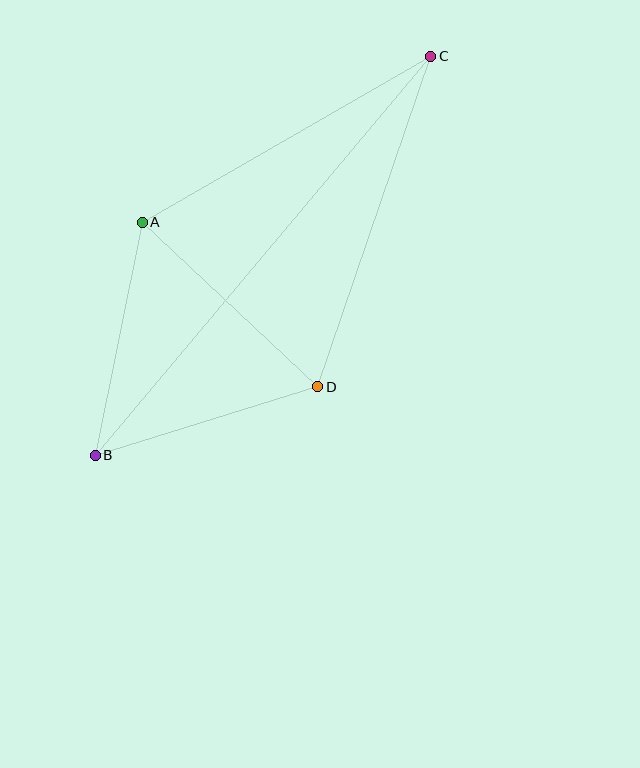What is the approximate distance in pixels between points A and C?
The distance between A and C is approximately 333 pixels.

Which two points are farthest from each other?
Points B and C are farthest from each other.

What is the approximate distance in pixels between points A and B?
The distance between A and B is approximately 238 pixels.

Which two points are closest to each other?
Points B and D are closest to each other.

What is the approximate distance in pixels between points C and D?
The distance between C and D is approximately 350 pixels.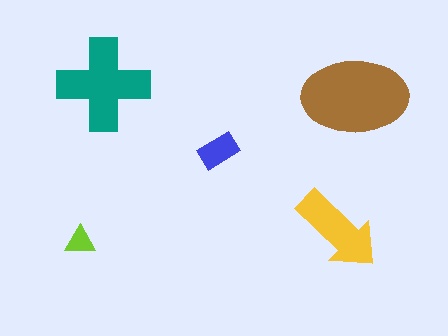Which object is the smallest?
The lime triangle.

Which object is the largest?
The brown ellipse.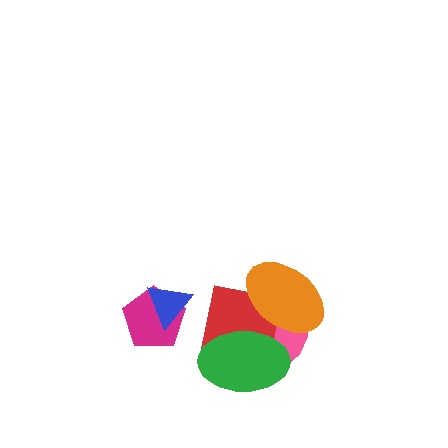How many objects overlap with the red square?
3 objects overlap with the red square.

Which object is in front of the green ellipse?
The orange ellipse is in front of the green ellipse.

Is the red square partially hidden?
Yes, it is partially covered by another shape.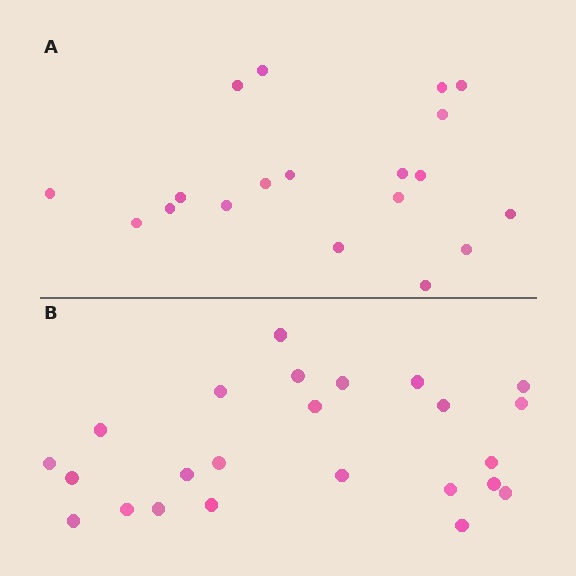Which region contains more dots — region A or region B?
Region B (the bottom region) has more dots.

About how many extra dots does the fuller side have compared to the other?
Region B has about 5 more dots than region A.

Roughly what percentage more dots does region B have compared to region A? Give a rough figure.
About 25% more.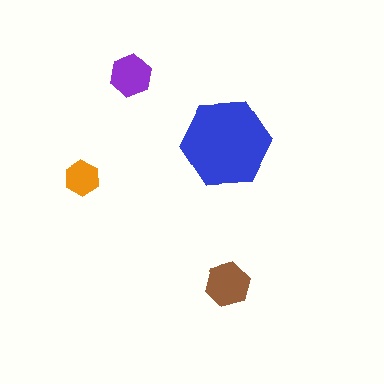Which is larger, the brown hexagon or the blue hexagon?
The blue one.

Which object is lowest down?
The brown hexagon is bottommost.